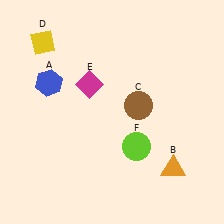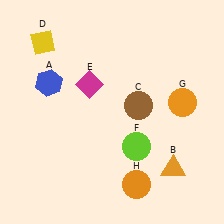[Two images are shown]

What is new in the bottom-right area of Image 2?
An orange circle (H) was added in the bottom-right area of Image 2.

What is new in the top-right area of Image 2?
An orange circle (G) was added in the top-right area of Image 2.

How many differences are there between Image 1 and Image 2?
There are 2 differences between the two images.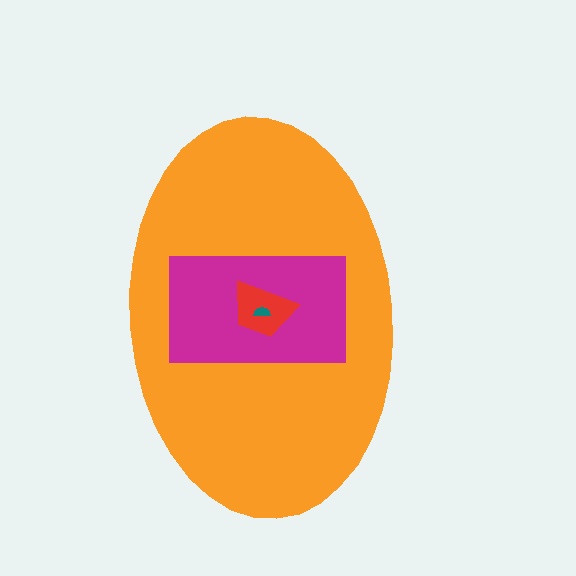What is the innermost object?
The teal semicircle.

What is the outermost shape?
The orange ellipse.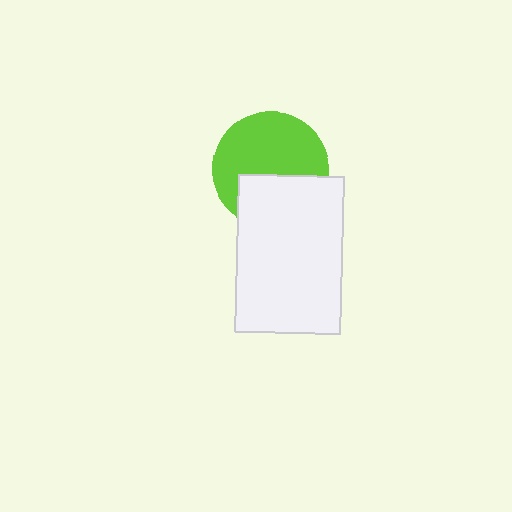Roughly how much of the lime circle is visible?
About half of it is visible (roughly 61%).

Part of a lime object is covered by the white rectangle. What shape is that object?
It is a circle.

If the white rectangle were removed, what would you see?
You would see the complete lime circle.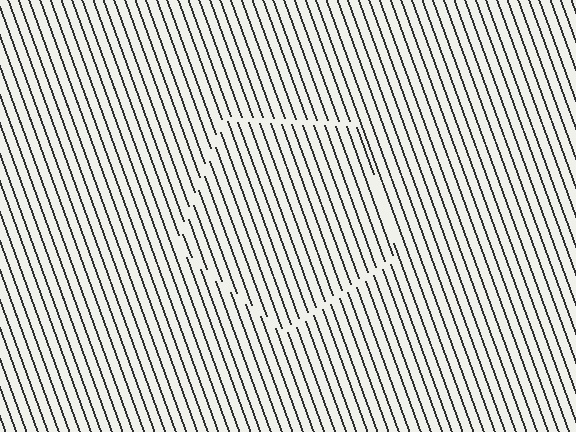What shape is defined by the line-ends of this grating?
An illusory pentagon. The interior of the shape contains the same grating, shifted by half a period — the contour is defined by the phase discontinuity where line-ends from the inner and outer gratings abut.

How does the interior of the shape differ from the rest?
The interior of the shape contains the same grating, shifted by half a period — the contour is defined by the phase discontinuity where line-ends from the inner and outer gratings abut.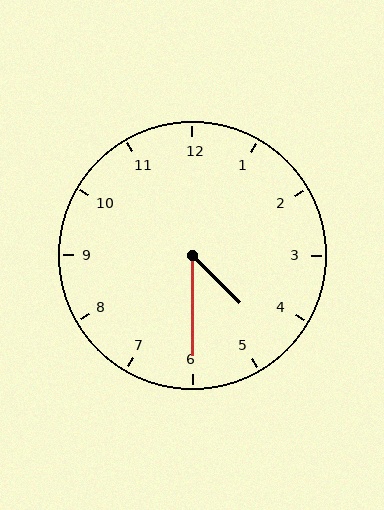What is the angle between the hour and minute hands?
Approximately 45 degrees.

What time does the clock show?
4:30.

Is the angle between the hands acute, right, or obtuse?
It is acute.